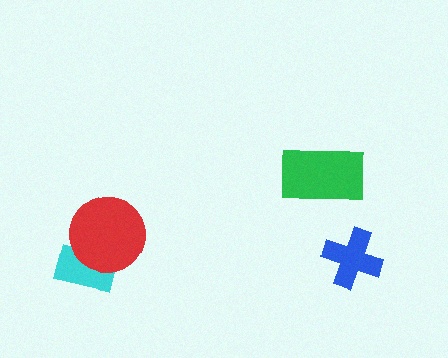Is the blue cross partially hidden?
No, no other shape covers it.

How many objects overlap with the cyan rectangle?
1 object overlaps with the cyan rectangle.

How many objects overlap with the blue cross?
0 objects overlap with the blue cross.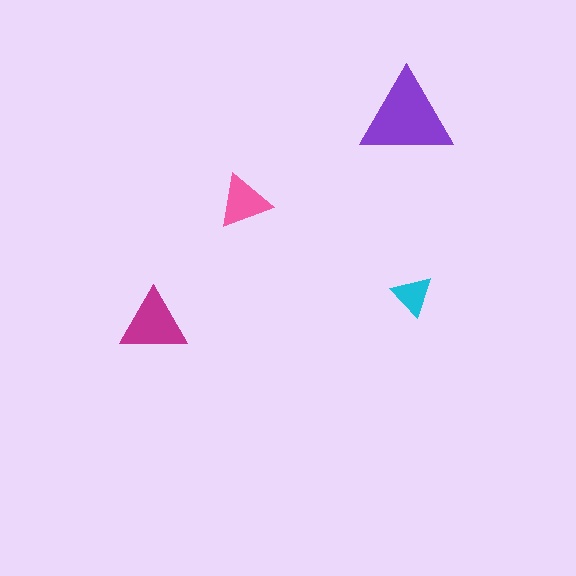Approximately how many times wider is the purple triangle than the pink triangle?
About 1.5 times wider.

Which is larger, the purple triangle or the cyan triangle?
The purple one.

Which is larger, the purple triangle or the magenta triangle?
The purple one.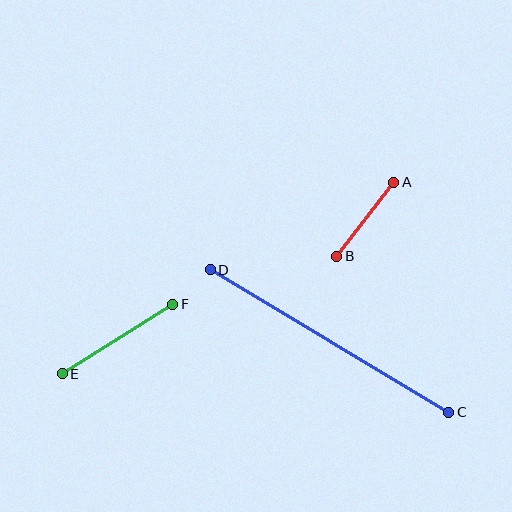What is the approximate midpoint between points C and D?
The midpoint is at approximately (329, 341) pixels.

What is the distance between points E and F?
The distance is approximately 130 pixels.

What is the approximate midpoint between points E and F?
The midpoint is at approximately (118, 339) pixels.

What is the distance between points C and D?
The distance is approximately 278 pixels.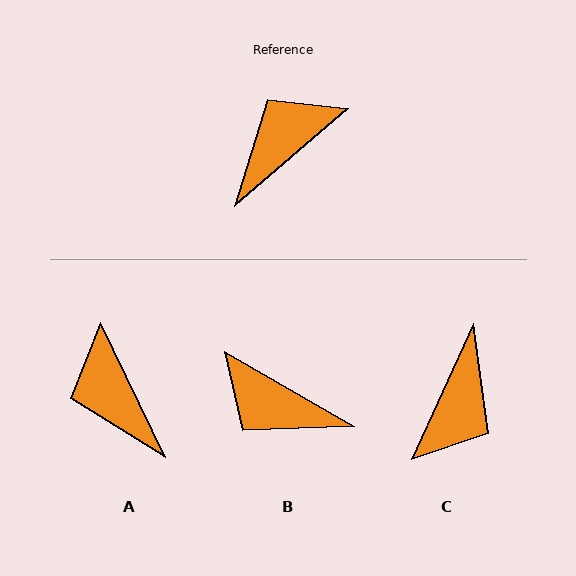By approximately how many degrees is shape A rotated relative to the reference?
Approximately 75 degrees counter-clockwise.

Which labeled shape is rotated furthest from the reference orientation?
C, about 155 degrees away.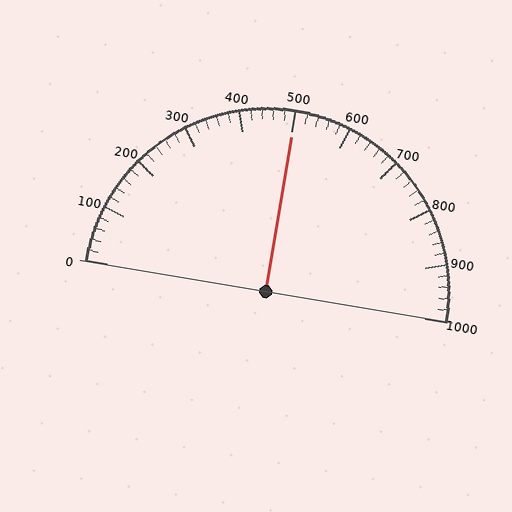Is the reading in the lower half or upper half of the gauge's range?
The reading is in the upper half of the range (0 to 1000).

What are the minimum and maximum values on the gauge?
The gauge ranges from 0 to 1000.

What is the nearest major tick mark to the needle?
The nearest major tick mark is 500.